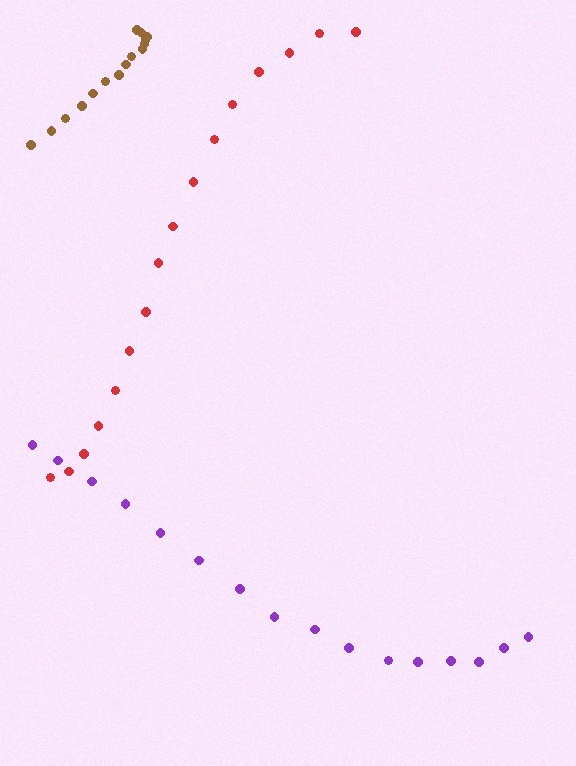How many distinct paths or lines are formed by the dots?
There are 3 distinct paths.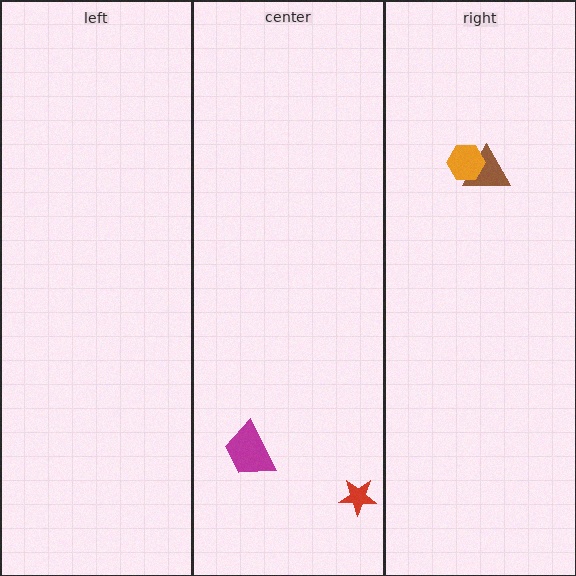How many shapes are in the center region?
2.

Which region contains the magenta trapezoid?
The center region.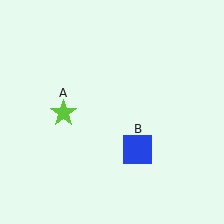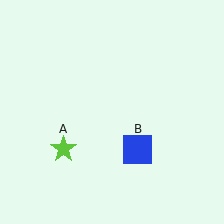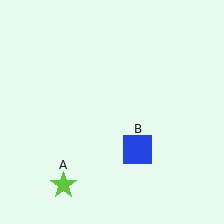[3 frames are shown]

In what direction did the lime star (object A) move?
The lime star (object A) moved down.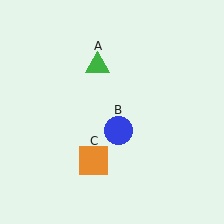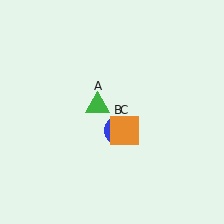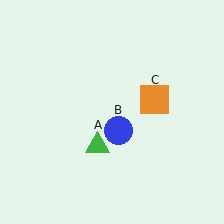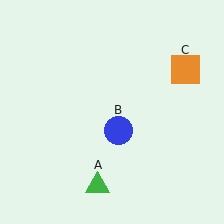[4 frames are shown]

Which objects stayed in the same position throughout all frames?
Blue circle (object B) remained stationary.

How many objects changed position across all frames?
2 objects changed position: green triangle (object A), orange square (object C).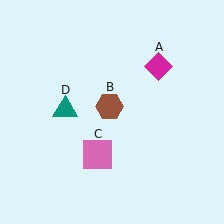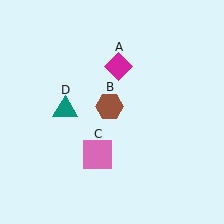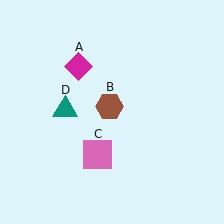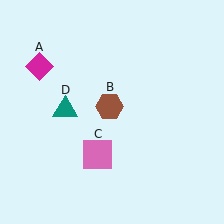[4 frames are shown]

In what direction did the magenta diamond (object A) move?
The magenta diamond (object A) moved left.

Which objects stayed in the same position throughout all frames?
Brown hexagon (object B) and pink square (object C) and teal triangle (object D) remained stationary.